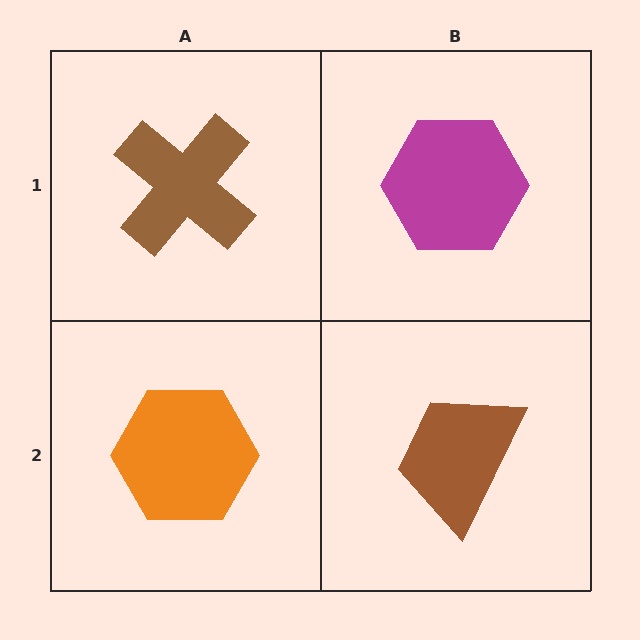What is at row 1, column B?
A magenta hexagon.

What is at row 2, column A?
An orange hexagon.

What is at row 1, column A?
A brown cross.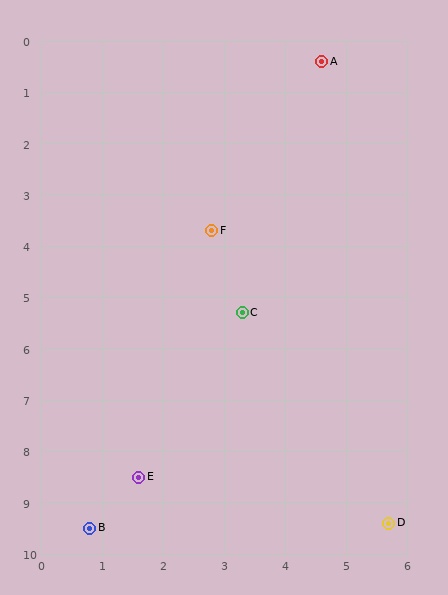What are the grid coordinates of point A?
Point A is at approximately (4.6, 0.4).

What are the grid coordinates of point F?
Point F is at approximately (2.8, 3.7).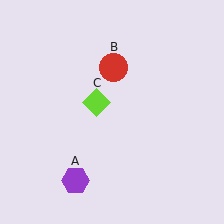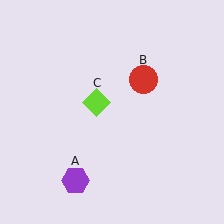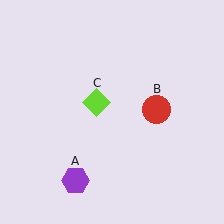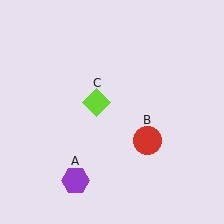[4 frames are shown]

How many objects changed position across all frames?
1 object changed position: red circle (object B).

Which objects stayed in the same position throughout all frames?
Purple hexagon (object A) and lime diamond (object C) remained stationary.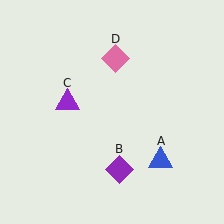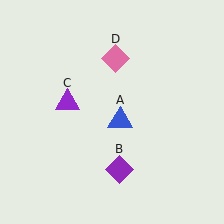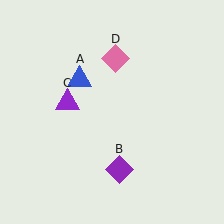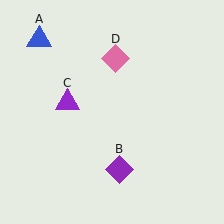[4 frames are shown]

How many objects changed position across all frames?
1 object changed position: blue triangle (object A).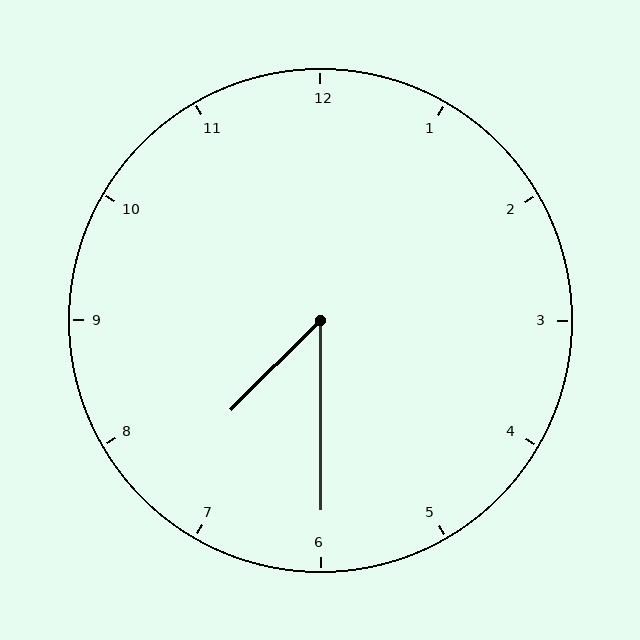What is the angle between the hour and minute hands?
Approximately 45 degrees.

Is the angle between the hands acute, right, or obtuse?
It is acute.